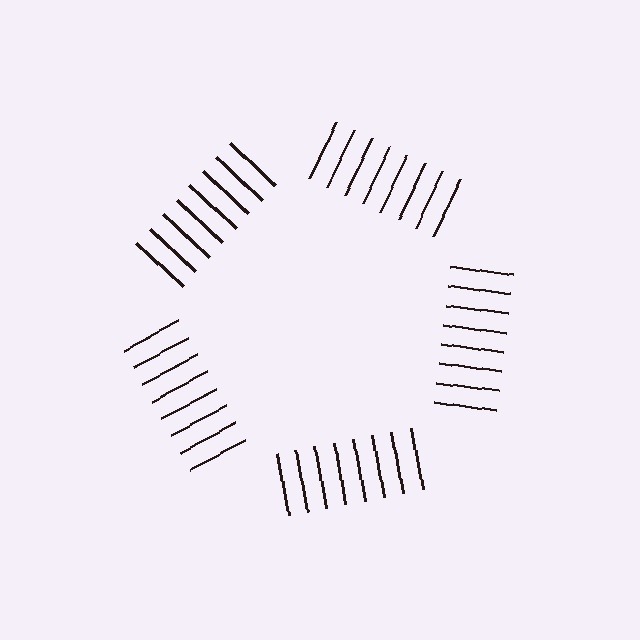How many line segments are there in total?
40 — 8 along each of the 5 edges.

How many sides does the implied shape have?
5 sides — the line-ends trace a pentagon.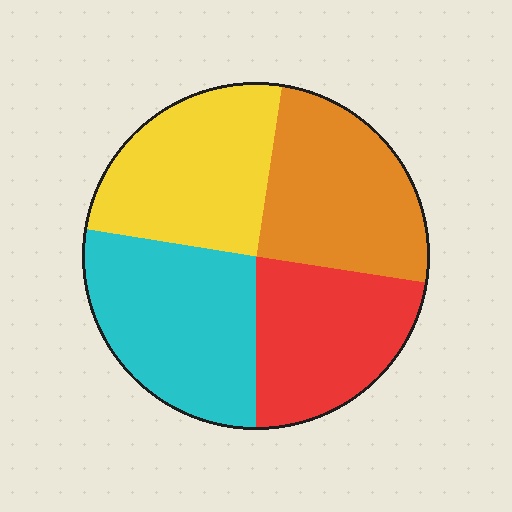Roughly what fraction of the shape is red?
Red covers around 20% of the shape.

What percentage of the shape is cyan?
Cyan takes up about one quarter (1/4) of the shape.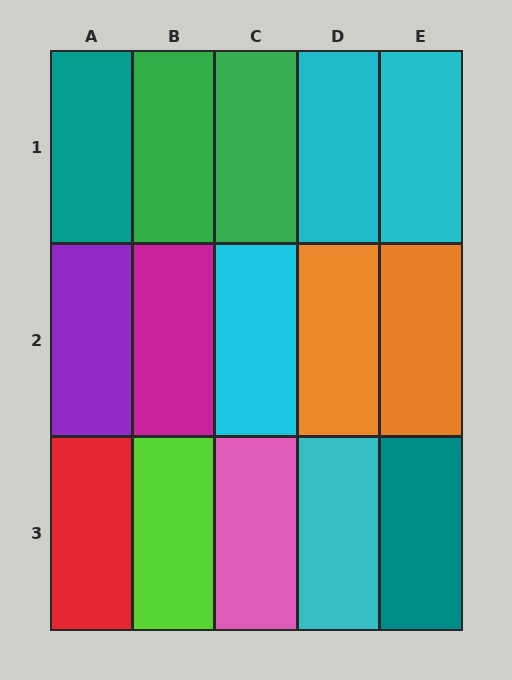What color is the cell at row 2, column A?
Purple.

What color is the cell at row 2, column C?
Cyan.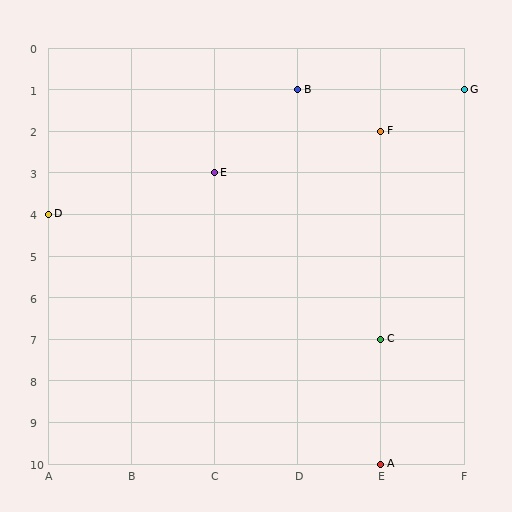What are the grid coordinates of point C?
Point C is at grid coordinates (E, 7).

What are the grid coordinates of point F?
Point F is at grid coordinates (E, 2).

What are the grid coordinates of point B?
Point B is at grid coordinates (D, 1).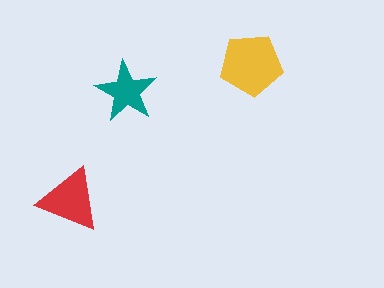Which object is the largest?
The yellow pentagon.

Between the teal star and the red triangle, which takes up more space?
The red triangle.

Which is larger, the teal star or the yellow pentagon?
The yellow pentagon.